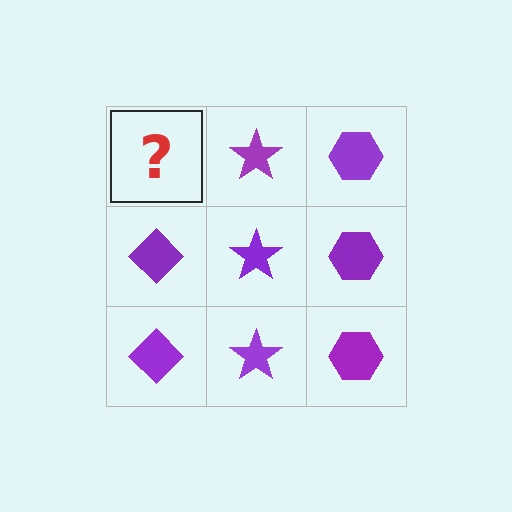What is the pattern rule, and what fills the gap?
The rule is that each column has a consistent shape. The gap should be filled with a purple diamond.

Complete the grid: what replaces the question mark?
The question mark should be replaced with a purple diamond.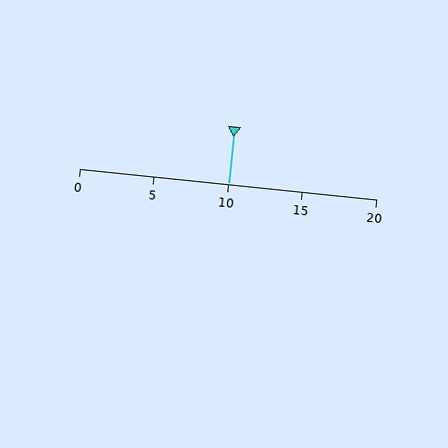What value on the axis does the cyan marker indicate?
The marker indicates approximately 10.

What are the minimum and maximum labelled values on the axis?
The axis runs from 0 to 20.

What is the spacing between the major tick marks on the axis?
The major ticks are spaced 5 apart.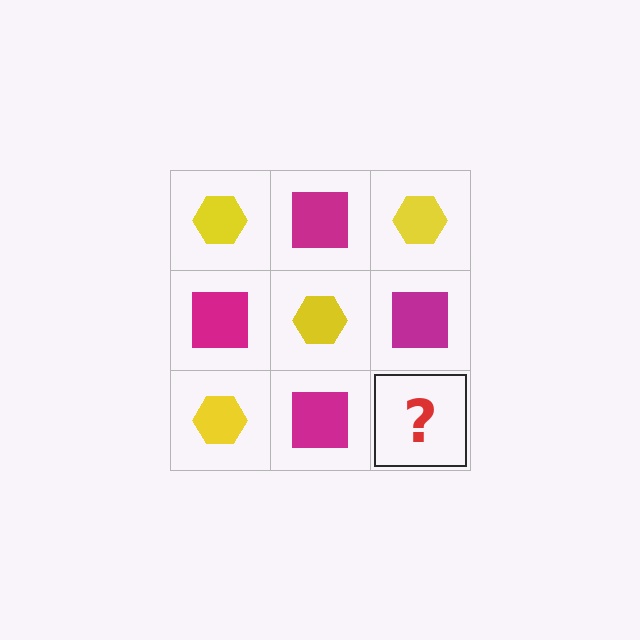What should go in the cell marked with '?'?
The missing cell should contain a yellow hexagon.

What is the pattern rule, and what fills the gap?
The rule is that it alternates yellow hexagon and magenta square in a checkerboard pattern. The gap should be filled with a yellow hexagon.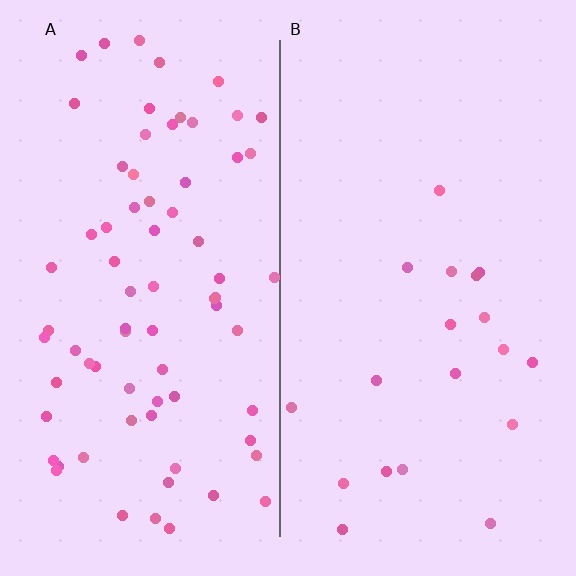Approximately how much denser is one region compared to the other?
Approximately 3.9× — region A over region B.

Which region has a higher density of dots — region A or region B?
A (the left).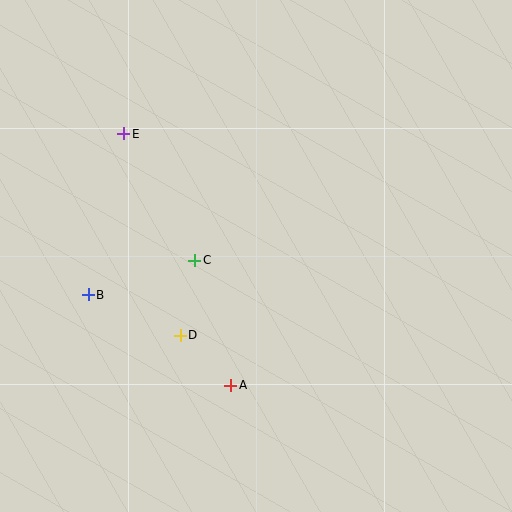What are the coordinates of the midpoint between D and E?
The midpoint between D and E is at (152, 235).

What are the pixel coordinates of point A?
Point A is at (231, 385).